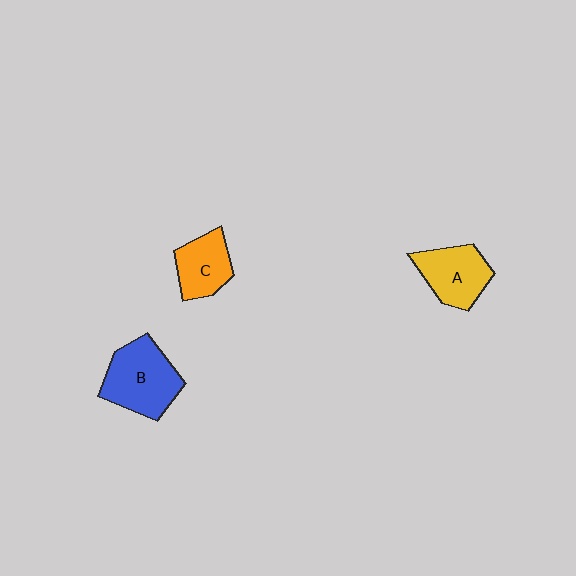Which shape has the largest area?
Shape B (blue).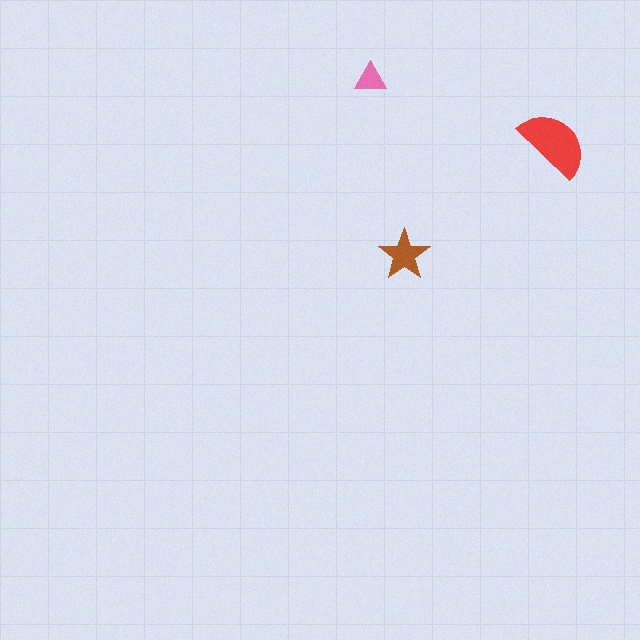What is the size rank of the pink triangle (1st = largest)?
3rd.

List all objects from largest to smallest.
The red semicircle, the brown star, the pink triangle.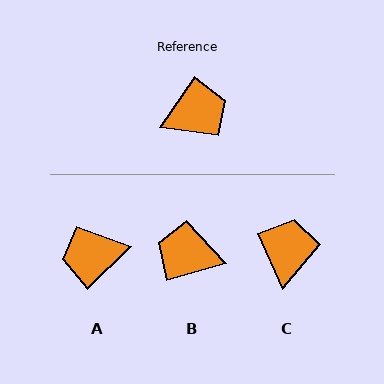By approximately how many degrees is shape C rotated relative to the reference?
Approximately 58 degrees counter-clockwise.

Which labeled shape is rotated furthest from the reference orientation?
A, about 169 degrees away.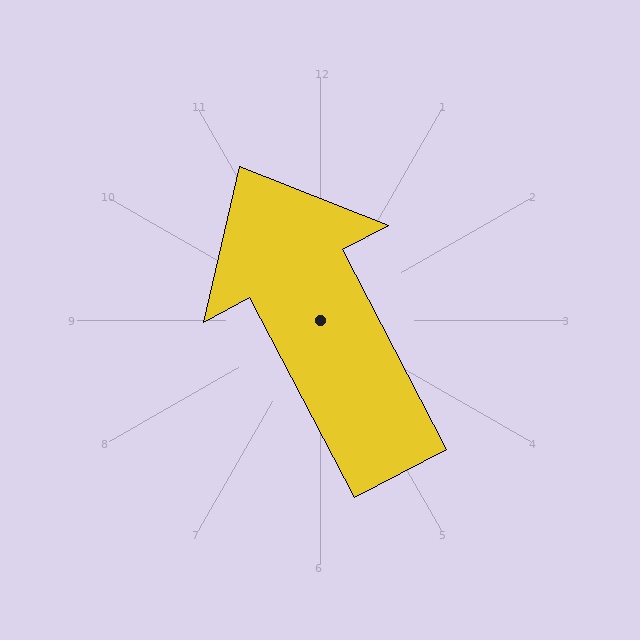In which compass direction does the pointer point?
Northwest.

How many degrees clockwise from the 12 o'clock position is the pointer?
Approximately 332 degrees.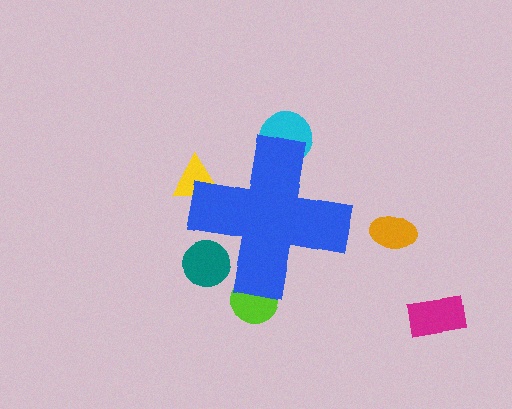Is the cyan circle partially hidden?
Yes, the cyan circle is partially hidden behind the blue cross.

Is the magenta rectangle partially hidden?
No, the magenta rectangle is fully visible.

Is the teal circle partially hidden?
Yes, the teal circle is partially hidden behind the blue cross.